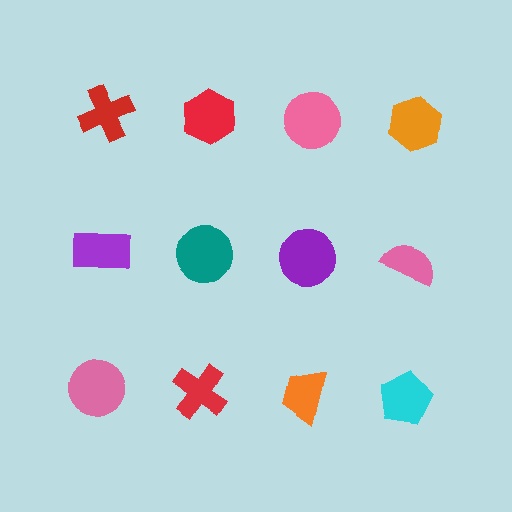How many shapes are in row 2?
4 shapes.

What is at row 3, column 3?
An orange trapezoid.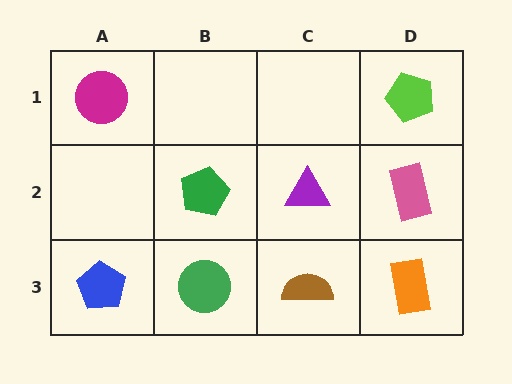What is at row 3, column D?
An orange rectangle.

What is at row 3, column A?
A blue pentagon.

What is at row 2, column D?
A pink rectangle.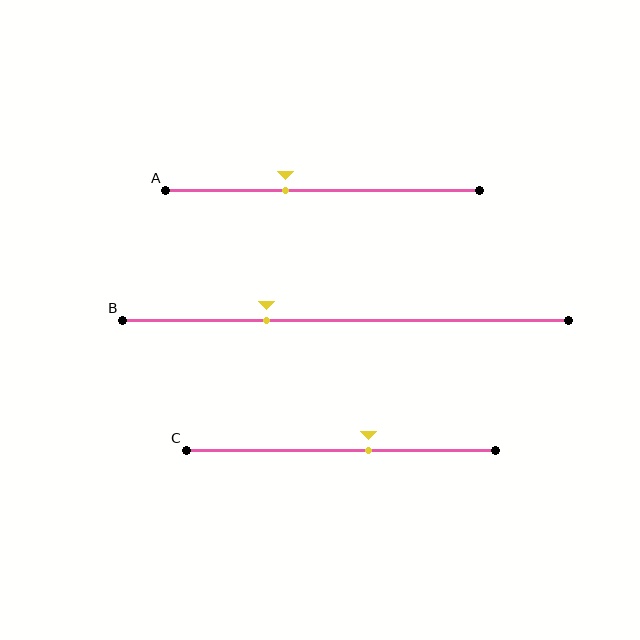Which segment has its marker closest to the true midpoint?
Segment C has its marker closest to the true midpoint.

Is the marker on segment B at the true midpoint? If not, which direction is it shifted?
No, the marker on segment B is shifted to the left by about 18% of the segment length.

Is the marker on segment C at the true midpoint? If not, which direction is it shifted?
No, the marker on segment C is shifted to the right by about 9% of the segment length.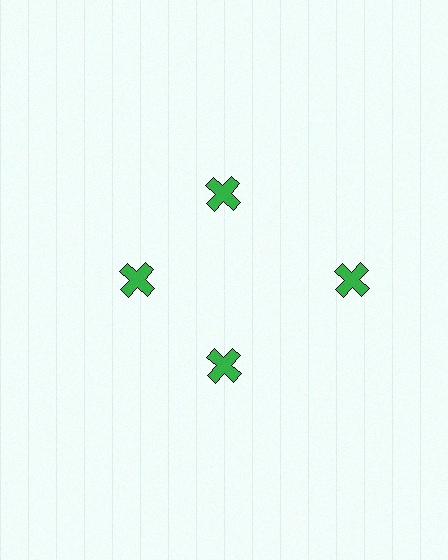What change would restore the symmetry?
The symmetry would be restored by moving it inward, back onto the ring so that all 4 crosses sit at equal angles and equal distance from the center.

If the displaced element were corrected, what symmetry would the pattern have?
It would have 4-fold rotational symmetry — the pattern would map onto itself every 90 degrees.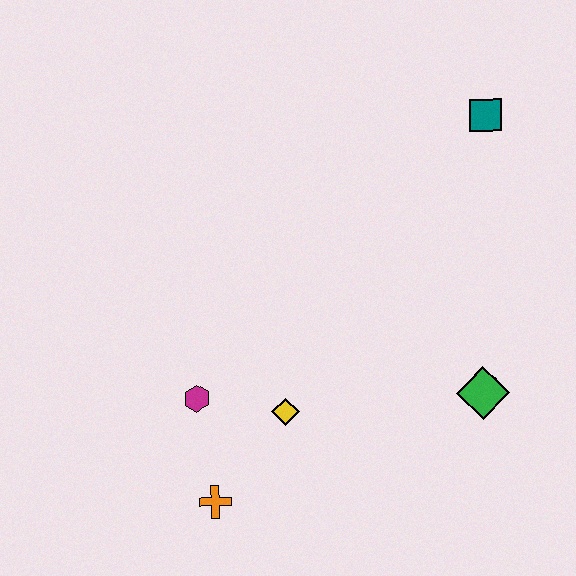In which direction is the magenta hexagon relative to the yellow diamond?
The magenta hexagon is to the left of the yellow diamond.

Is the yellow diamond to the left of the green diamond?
Yes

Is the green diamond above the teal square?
No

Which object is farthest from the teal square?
The orange cross is farthest from the teal square.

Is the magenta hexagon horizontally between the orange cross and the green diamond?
No